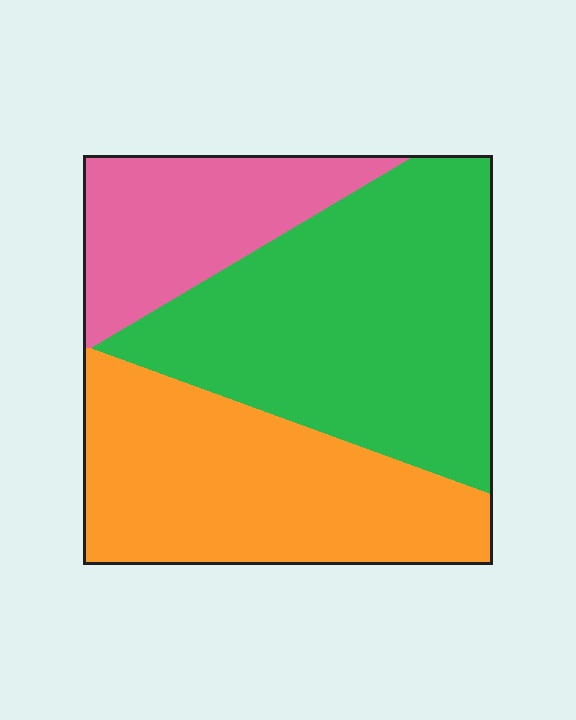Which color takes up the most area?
Green, at roughly 45%.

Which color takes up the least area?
Pink, at roughly 20%.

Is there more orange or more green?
Green.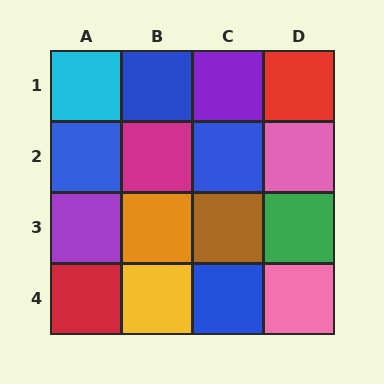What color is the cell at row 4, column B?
Yellow.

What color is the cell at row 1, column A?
Cyan.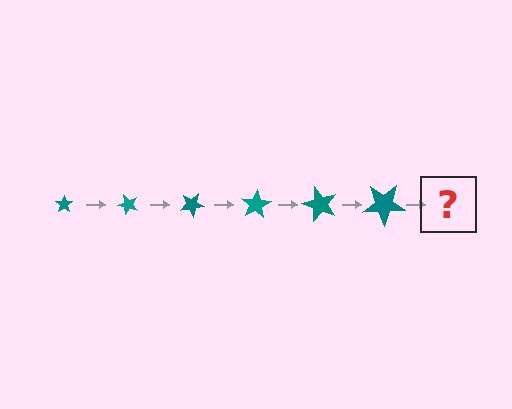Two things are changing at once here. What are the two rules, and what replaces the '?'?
The two rules are that the star grows larger each step and it rotates 50 degrees each step. The '?' should be a star, larger than the previous one and rotated 300 degrees from the start.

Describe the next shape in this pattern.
It should be a star, larger than the previous one and rotated 300 degrees from the start.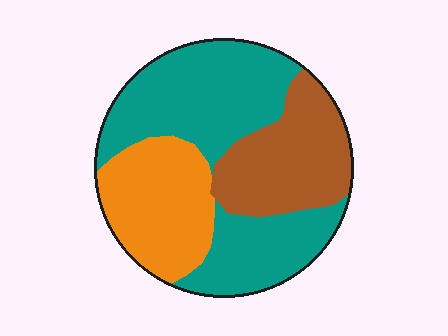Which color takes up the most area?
Teal, at roughly 50%.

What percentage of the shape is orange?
Orange takes up less than a quarter of the shape.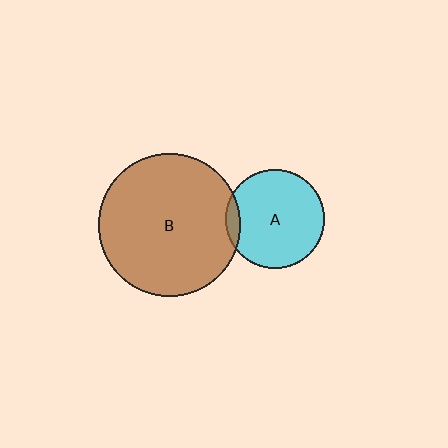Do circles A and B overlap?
Yes.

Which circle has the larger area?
Circle B (brown).